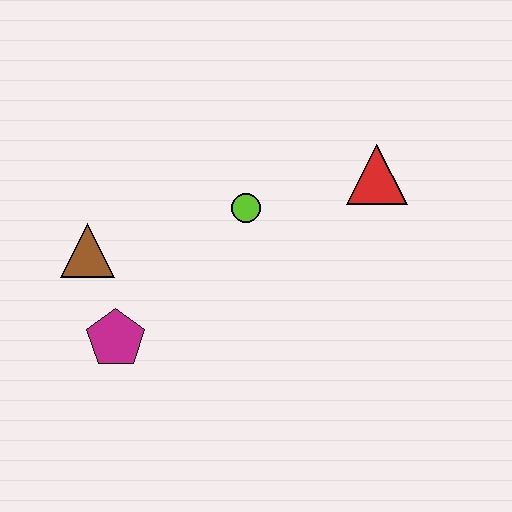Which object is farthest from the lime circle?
The magenta pentagon is farthest from the lime circle.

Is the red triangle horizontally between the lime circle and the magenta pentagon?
No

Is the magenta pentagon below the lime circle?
Yes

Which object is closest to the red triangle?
The lime circle is closest to the red triangle.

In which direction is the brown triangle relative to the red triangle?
The brown triangle is to the left of the red triangle.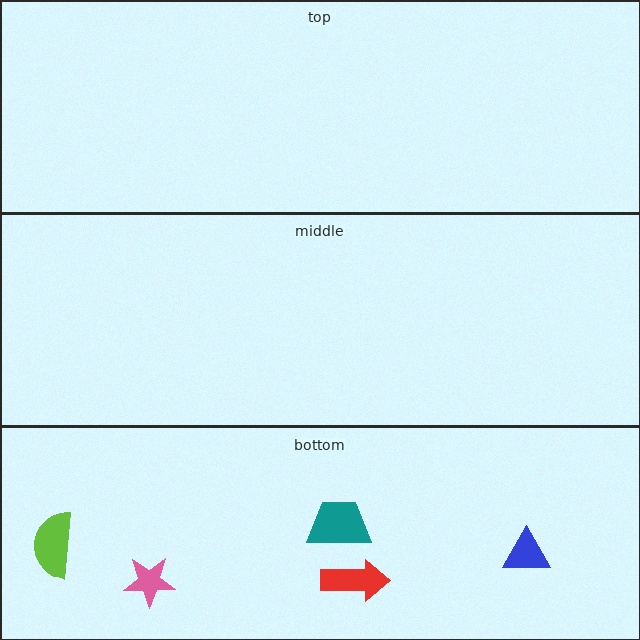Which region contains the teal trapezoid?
The bottom region.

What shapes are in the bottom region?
The pink star, the red arrow, the teal trapezoid, the lime semicircle, the blue triangle.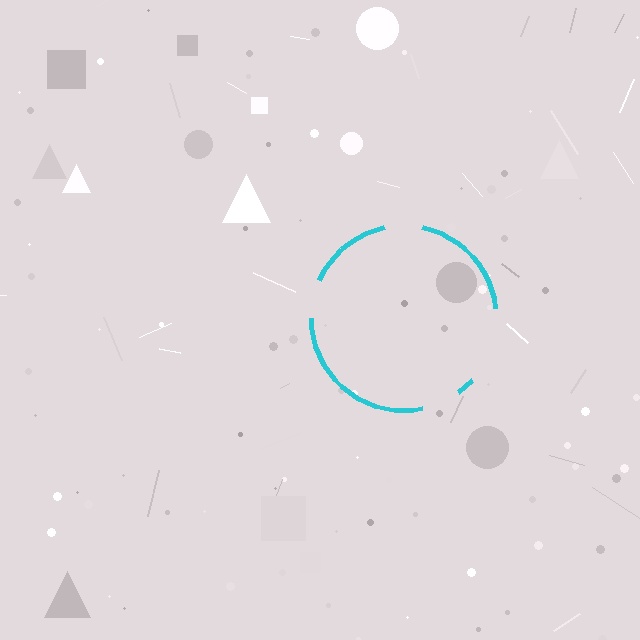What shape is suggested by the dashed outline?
The dashed outline suggests a circle.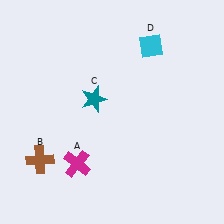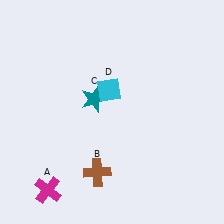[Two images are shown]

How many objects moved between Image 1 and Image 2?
3 objects moved between the two images.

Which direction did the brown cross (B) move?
The brown cross (B) moved right.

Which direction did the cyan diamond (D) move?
The cyan diamond (D) moved down.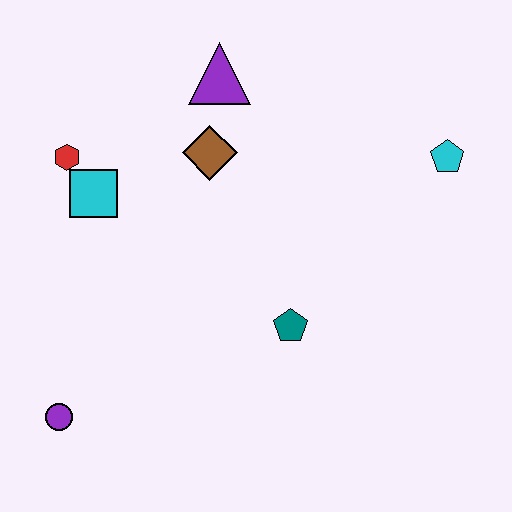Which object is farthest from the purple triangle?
The purple circle is farthest from the purple triangle.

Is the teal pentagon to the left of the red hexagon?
No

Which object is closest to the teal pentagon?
The brown diamond is closest to the teal pentagon.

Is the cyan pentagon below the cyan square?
No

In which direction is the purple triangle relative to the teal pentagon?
The purple triangle is above the teal pentagon.